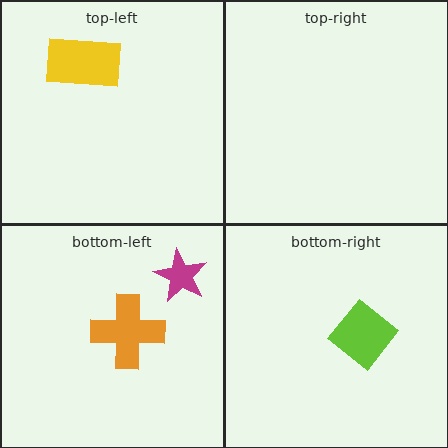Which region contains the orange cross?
The bottom-left region.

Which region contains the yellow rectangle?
The top-left region.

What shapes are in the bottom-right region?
The lime diamond.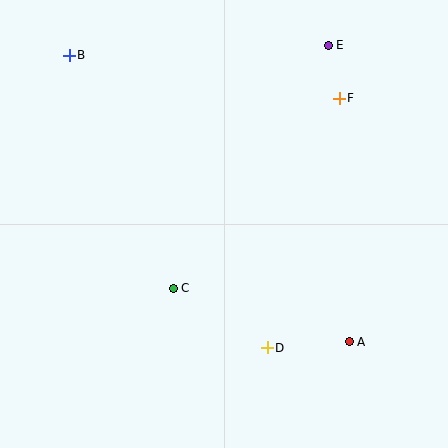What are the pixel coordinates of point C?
Point C is at (173, 288).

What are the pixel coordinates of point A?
Point A is at (349, 342).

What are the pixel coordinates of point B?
Point B is at (69, 55).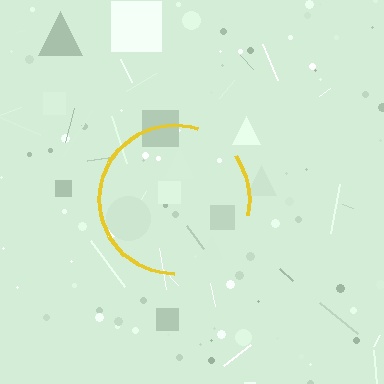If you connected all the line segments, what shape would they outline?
They would outline a circle.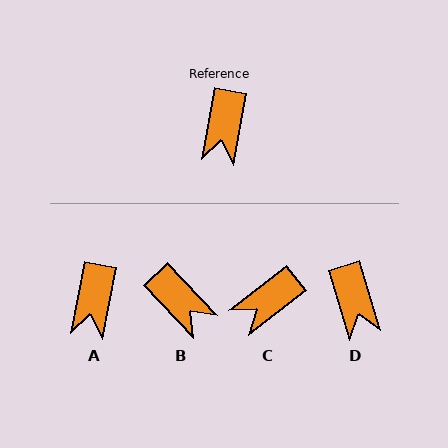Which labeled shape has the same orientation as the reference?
A.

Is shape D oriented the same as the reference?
No, it is off by about 28 degrees.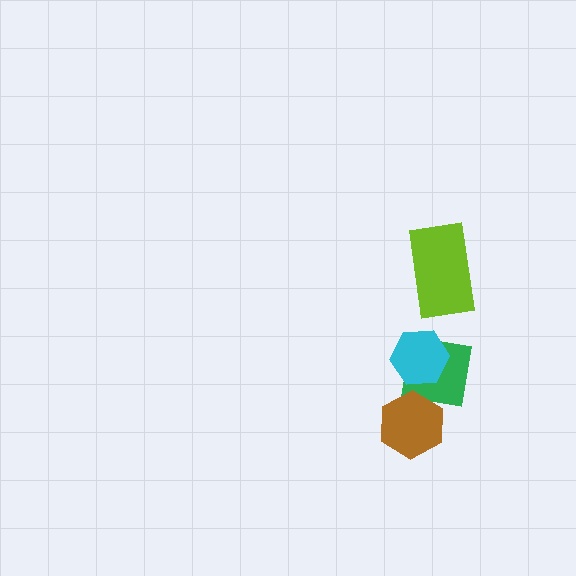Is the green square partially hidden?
Yes, it is partially covered by another shape.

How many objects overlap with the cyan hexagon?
1 object overlaps with the cyan hexagon.